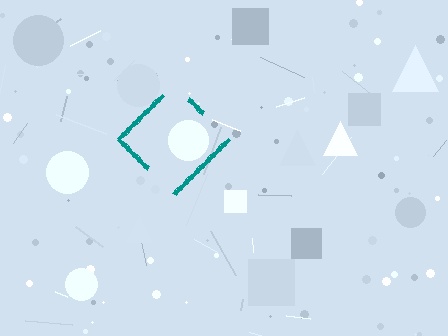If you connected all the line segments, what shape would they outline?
They would outline a diamond.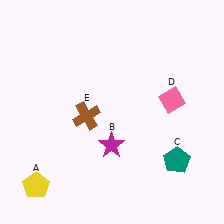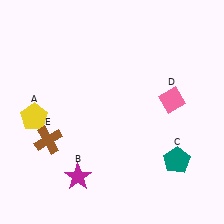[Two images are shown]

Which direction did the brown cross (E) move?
The brown cross (E) moved left.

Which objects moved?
The objects that moved are: the yellow pentagon (A), the magenta star (B), the brown cross (E).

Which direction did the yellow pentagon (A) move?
The yellow pentagon (A) moved up.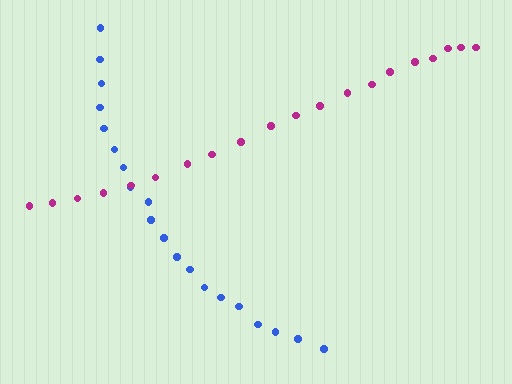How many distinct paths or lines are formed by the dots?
There are 2 distinct paths.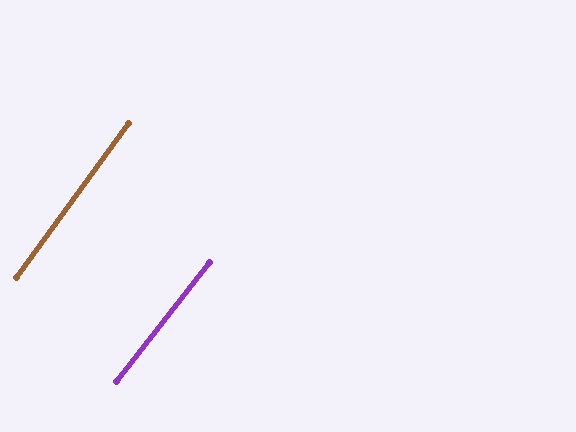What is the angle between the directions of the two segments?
Approximately 2 degrees.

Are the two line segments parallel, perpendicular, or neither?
Parallel — their directions differ by only 2.0°.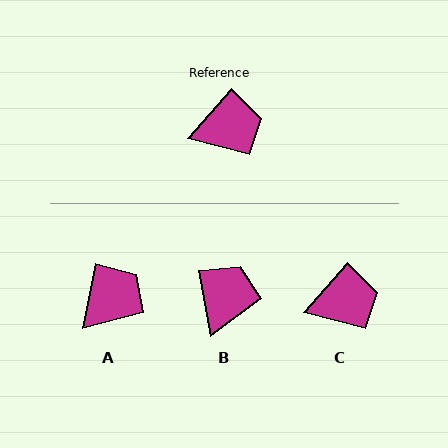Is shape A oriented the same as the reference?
No, it is off by about 30 degrees.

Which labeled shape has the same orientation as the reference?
C.